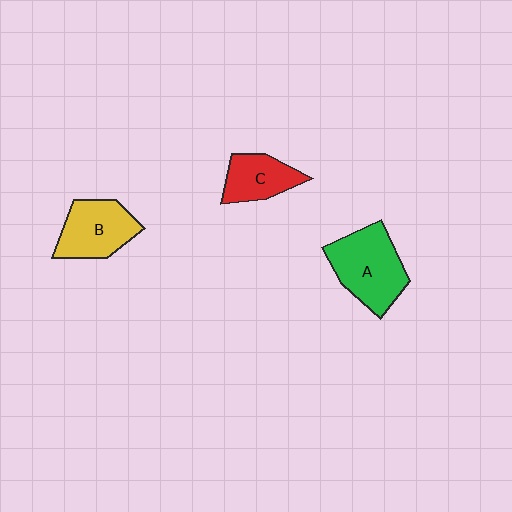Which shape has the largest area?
Shape A (green).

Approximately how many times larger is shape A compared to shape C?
Approximately 1.6 times.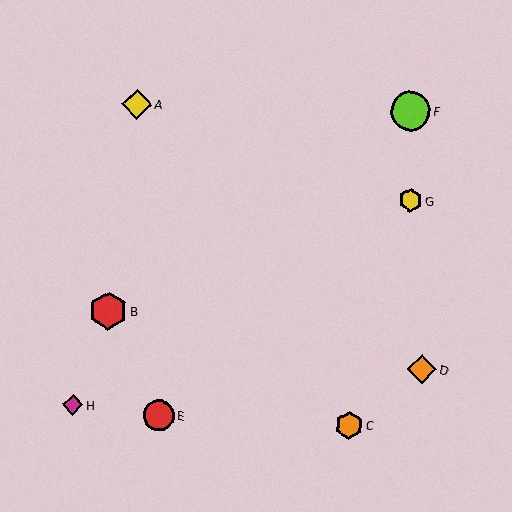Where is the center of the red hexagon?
The center of the red hexagon is at (108, 311).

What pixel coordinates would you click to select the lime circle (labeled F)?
Click at (410, 111) to select the lime circle F.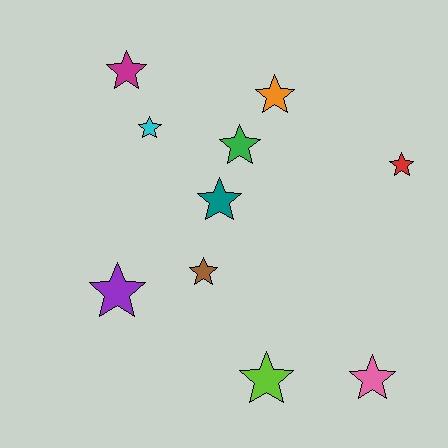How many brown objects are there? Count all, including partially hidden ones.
There is 1 brown object.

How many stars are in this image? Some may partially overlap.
There are 10 stars.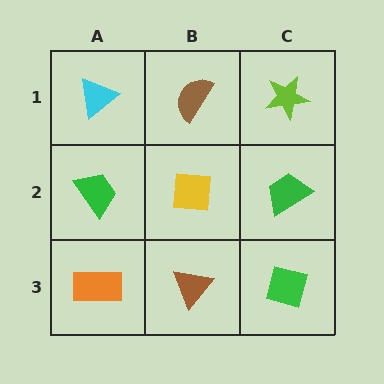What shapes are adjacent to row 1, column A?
A green trapezoid (row 2, column A), a brown semicircle (row 1, column B).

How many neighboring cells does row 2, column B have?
4.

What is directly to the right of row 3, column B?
A green square.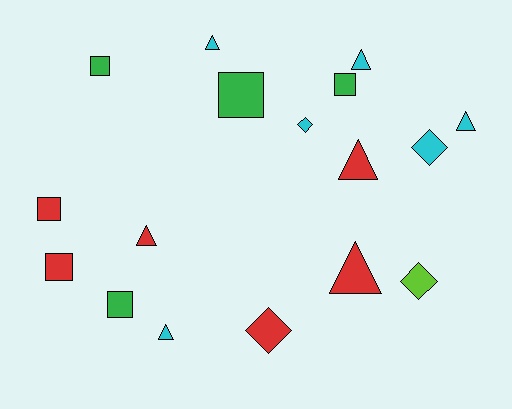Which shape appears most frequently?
Triangle, with 7 objects.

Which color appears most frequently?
Red, with 6 objects.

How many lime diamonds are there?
There is 1 lime diamond.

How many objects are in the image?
There are 17 objects.